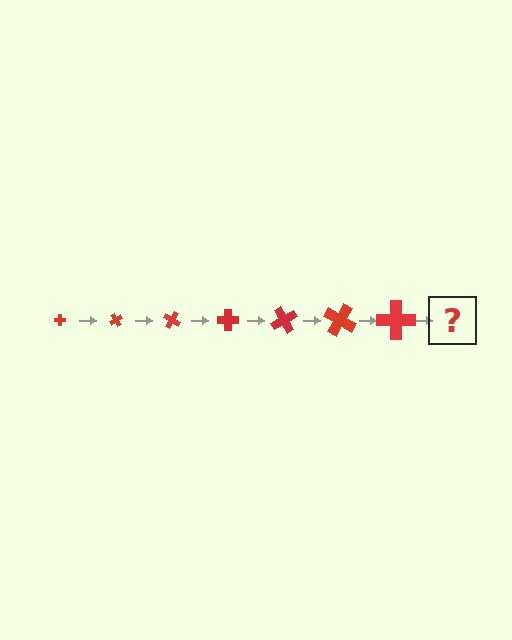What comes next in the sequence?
The next element should be a cross, larger than the previous one and rotated 420 degrees from the start.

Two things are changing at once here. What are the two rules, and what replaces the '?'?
The two rules are that the cross grows larger each step and it rotates 60 degrees each step. The '?' should be a cross, larger than the previous one and rotated 420 degrees from the start.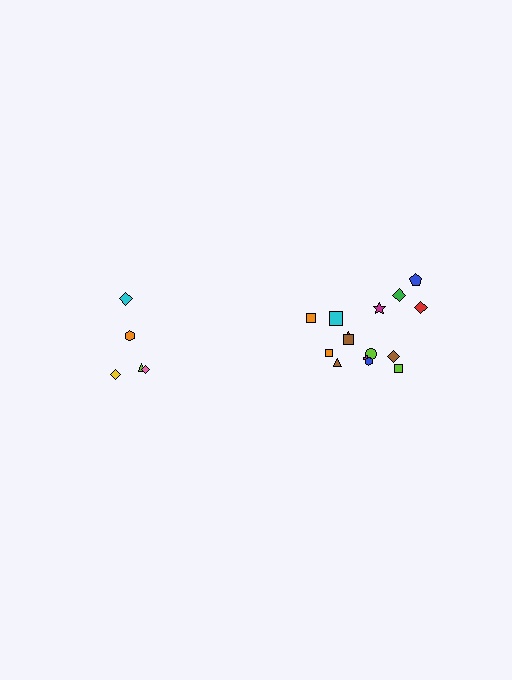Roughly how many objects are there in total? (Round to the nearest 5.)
Roughly 20 objects in total.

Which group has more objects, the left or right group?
The right group.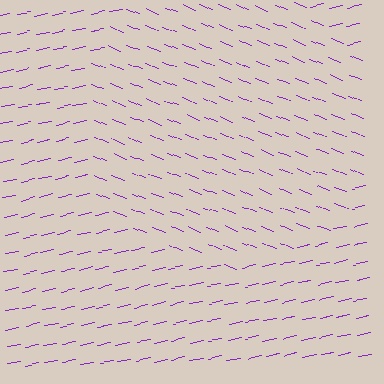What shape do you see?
I see a circle.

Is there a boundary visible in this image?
Yes, there is a texture boundary formed by a change in line orientation.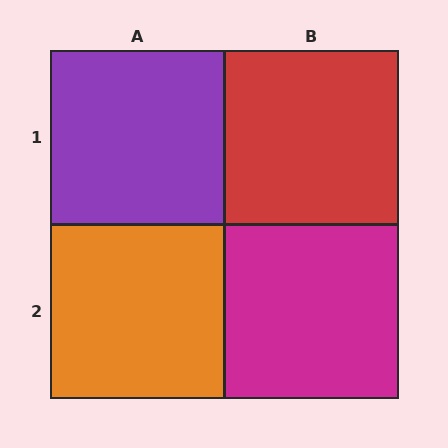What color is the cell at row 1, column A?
Purple.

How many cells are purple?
1 cell is purple.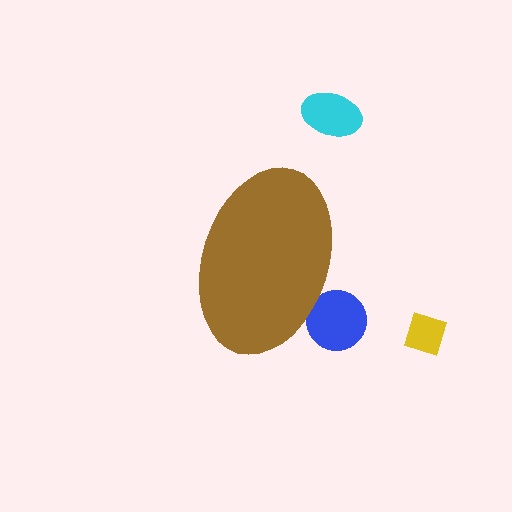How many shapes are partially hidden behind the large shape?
1 shape is partially hidden.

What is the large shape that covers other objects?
A brown ellipse.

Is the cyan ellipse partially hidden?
No, the cyan ellipse is fully visible.